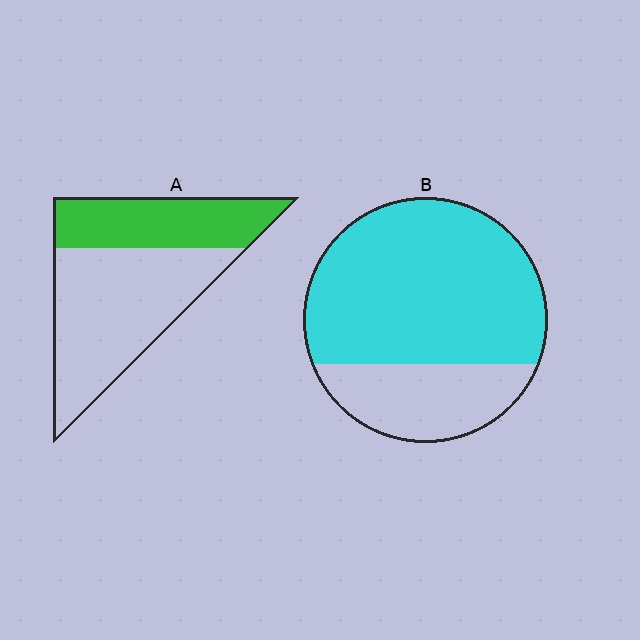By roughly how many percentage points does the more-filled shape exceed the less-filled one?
By roughly 35 percentage points (B over A).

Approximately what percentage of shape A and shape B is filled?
A is approximately 35% and B is approximately 70%.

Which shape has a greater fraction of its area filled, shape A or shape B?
Shape B.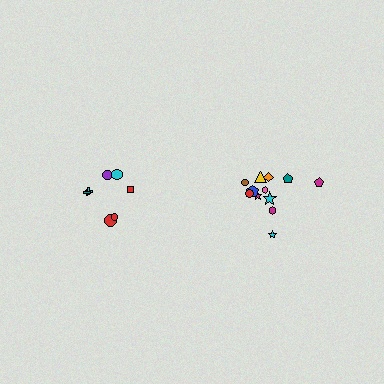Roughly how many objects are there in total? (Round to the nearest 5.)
Roughly 20 objects in total.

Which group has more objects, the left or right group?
The right group.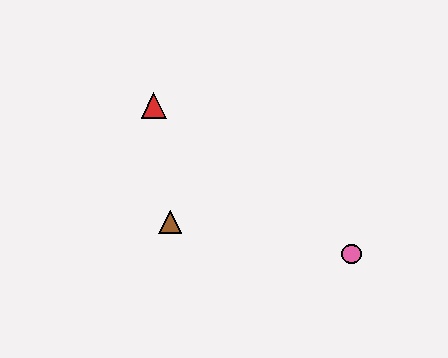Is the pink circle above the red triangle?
No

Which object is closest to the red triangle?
The brown triangle is closest to the red triangle.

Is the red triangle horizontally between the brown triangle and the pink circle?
No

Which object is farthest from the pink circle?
The red triangle is farthest from the pink circle.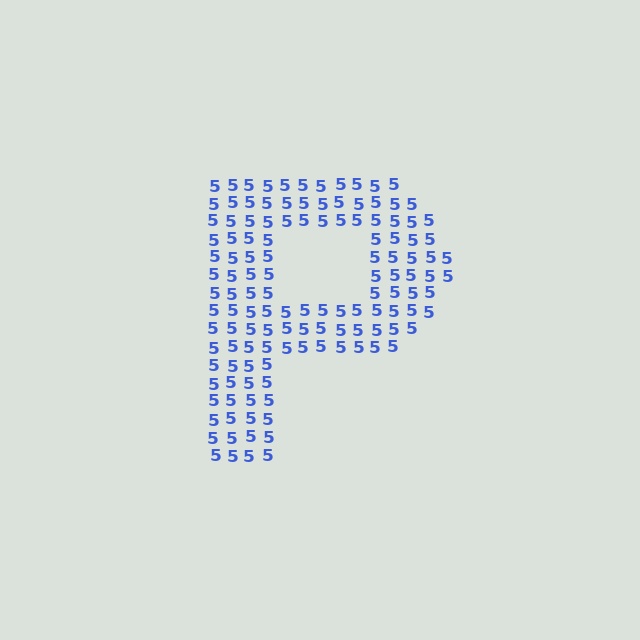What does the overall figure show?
The overall figure shows the letter P.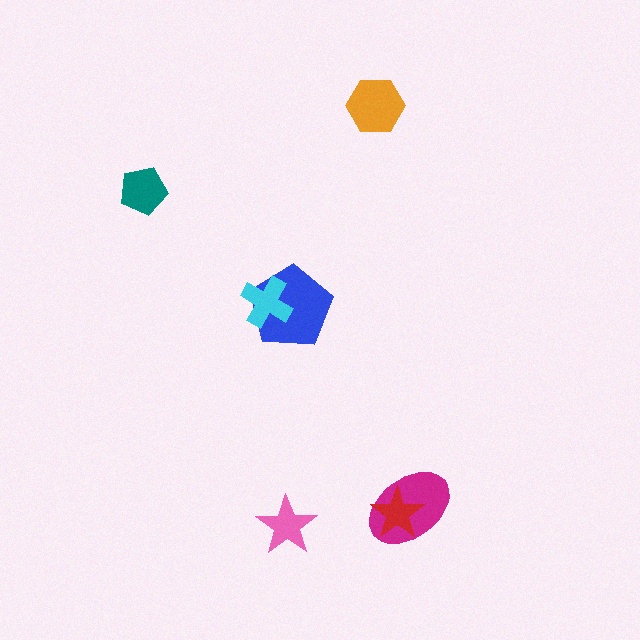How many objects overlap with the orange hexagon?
0 objects overlap with the orange hexagon.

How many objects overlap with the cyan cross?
1 object overlaps with the cyan cross.